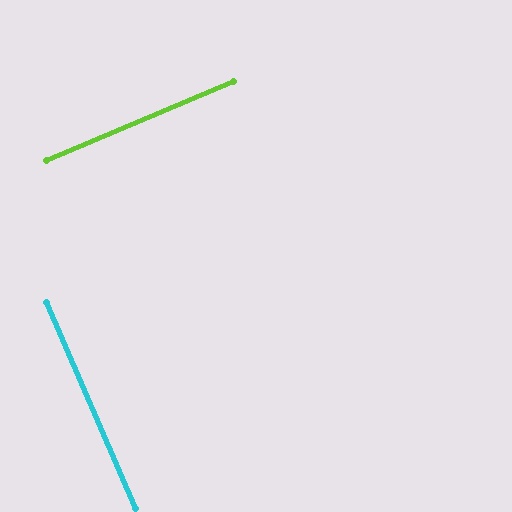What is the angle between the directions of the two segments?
Approximately 90 degrees.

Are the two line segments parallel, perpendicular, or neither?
Perpendicular — they meet at approximately 90°.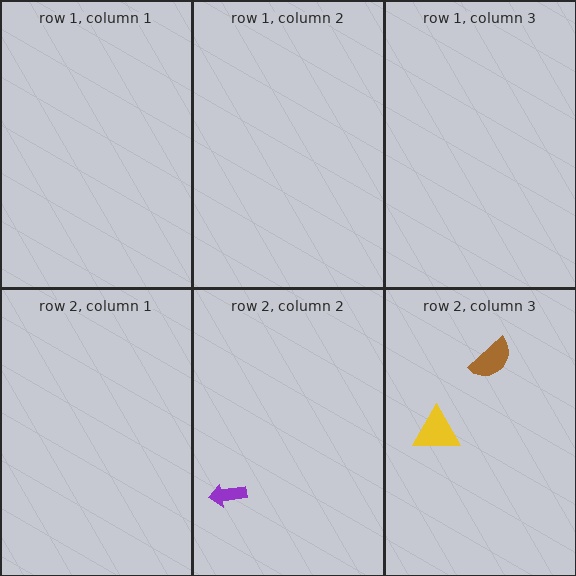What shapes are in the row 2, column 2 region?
The purple arrow.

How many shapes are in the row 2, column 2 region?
1.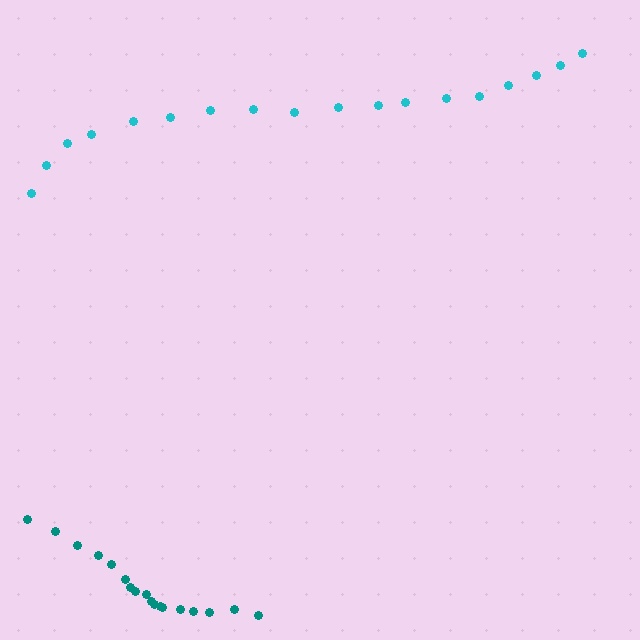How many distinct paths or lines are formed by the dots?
There are 2 distinct paths.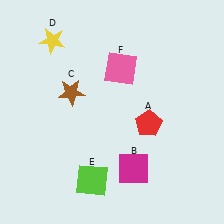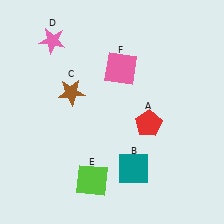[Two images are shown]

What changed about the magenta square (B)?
In Image 1, B is magenta. In Image 2, it changed to teal.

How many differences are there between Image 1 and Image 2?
There are 2 differences between the two images.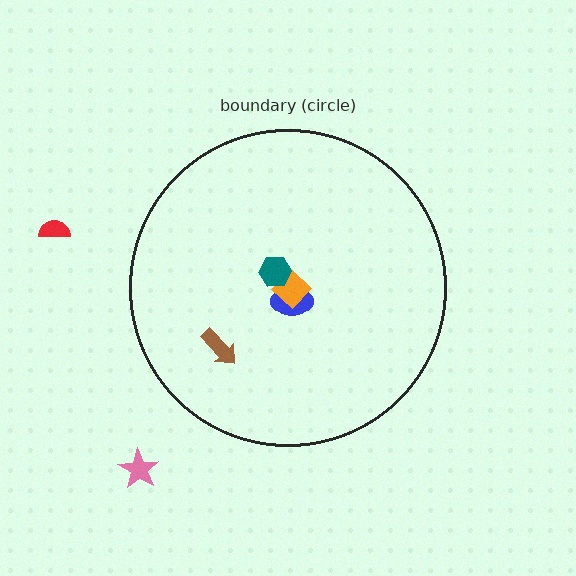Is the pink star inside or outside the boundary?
Outside.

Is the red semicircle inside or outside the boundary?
Outside.